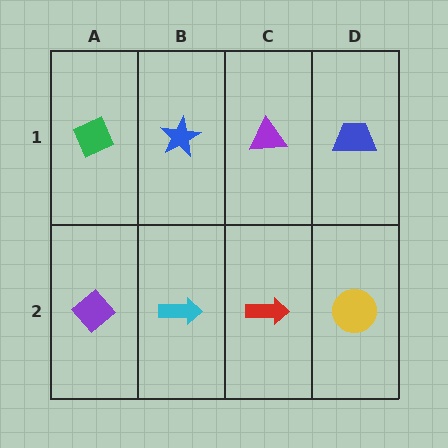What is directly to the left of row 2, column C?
A cyan arrow.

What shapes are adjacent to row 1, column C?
A red arrow (row 2, column C), a blue star (row 1, column B), a blue trapezoid (row 1, column D).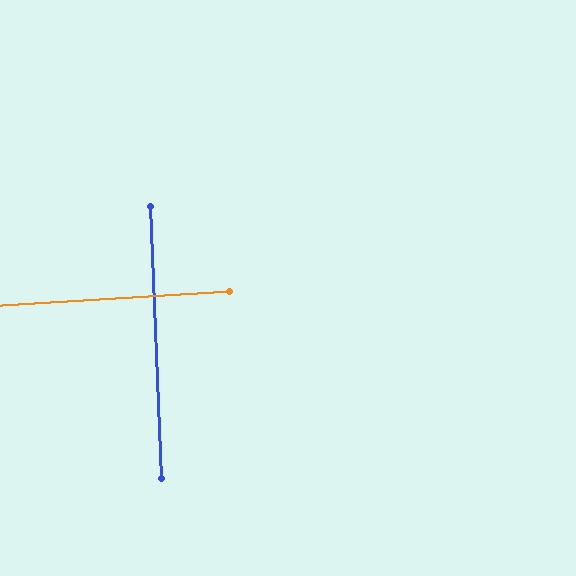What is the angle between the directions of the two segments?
Approximately 89 degrees.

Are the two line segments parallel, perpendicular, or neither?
Perpendicular — they meet at approximately 89°.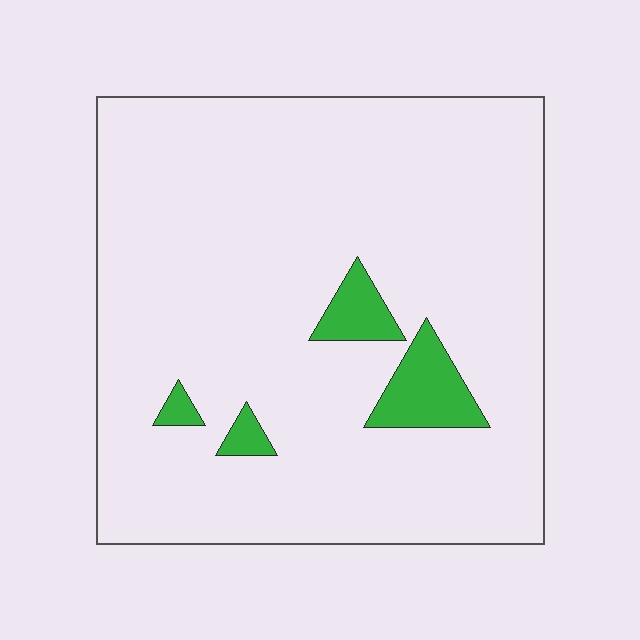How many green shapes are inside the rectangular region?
4.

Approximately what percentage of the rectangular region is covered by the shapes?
Approximately 5%.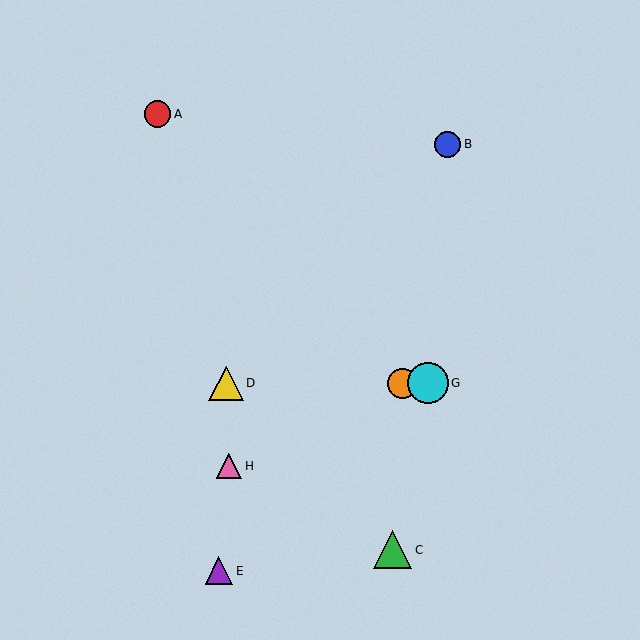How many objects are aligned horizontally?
3 objects (D, F, G) are aligned horizontally.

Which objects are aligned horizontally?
Objects D, F, G are aligned horizontally.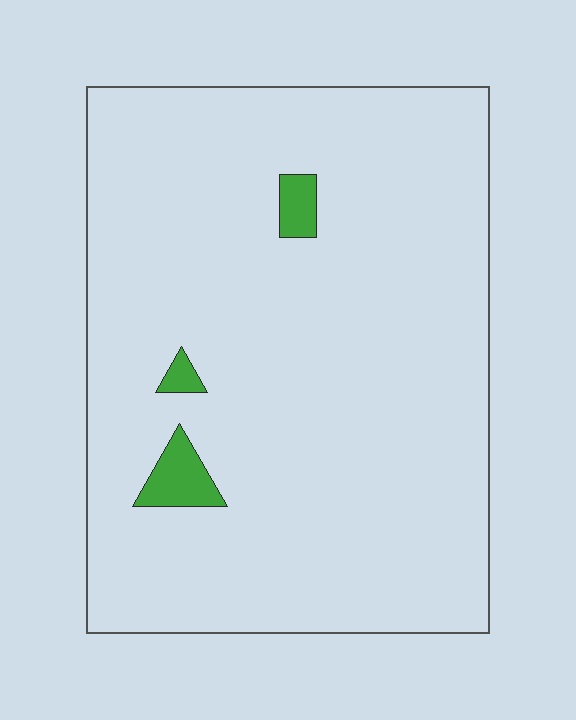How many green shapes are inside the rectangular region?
3.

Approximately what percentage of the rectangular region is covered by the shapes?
Approximately 5%.